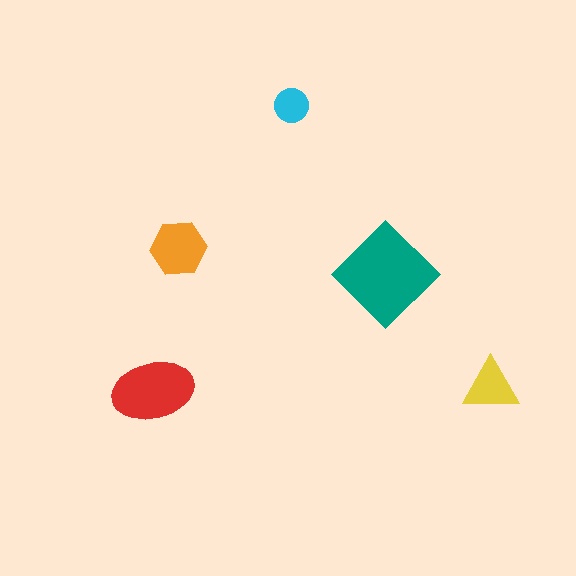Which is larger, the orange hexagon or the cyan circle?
The orange hexagon.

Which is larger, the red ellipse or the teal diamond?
The teal diamond.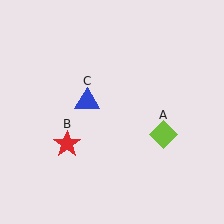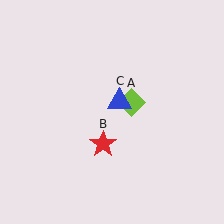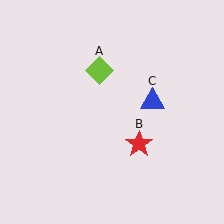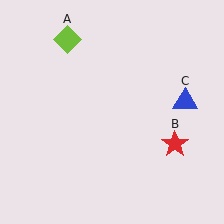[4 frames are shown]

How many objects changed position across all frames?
3 objects changed position: lime diamond (object A), red star (object B), blue triangle (object C).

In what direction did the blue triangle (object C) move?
The blue triangle (object C) moved right.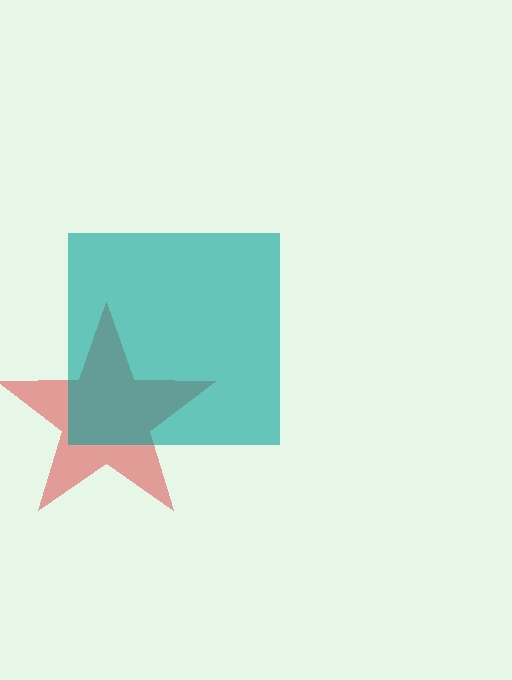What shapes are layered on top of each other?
The layered shapes are: a red star, a teal square.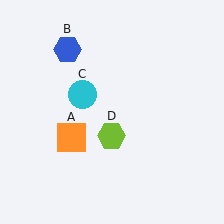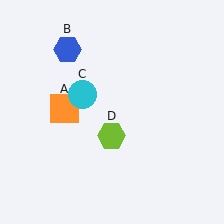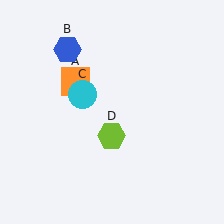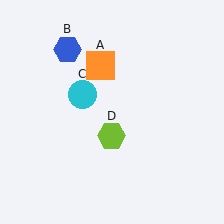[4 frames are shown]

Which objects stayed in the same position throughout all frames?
Blue hexagon (object B) and cyan circle (object C) and lime hexagon (object D) remained stationary.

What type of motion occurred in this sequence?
The orange square (object A) rotated clockwise around the center of the scene.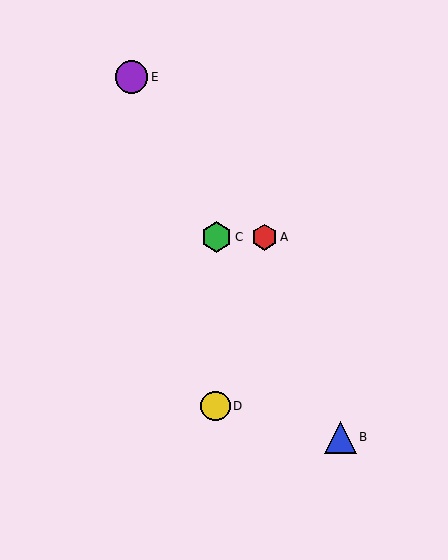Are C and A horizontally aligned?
Yes, both are at y≈237.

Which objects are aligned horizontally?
Objects A, C are aligned horizontally.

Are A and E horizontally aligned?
No, A is at y≈237 and E is at y≈77.